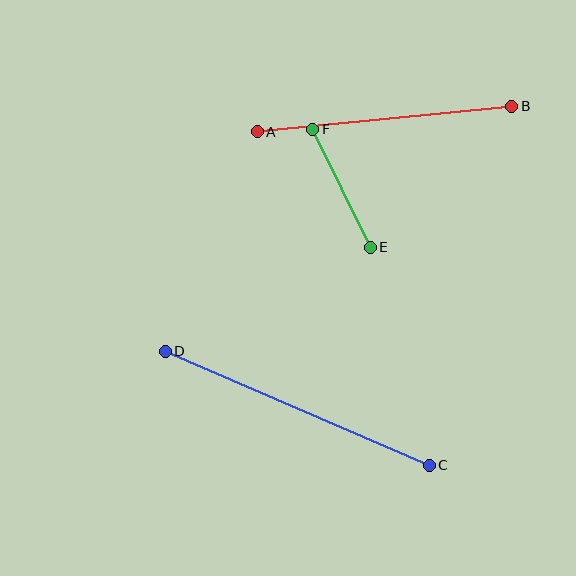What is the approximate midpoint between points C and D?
The midpoint is at approximately (297, 408) pixels.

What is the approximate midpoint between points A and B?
The midpoint is at approximately (384, 119) pixels.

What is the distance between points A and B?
The distance is approximately 256 pixels.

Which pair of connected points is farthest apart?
Points C and D are farthest apart.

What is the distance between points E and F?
The distance is approximately 132 pixels.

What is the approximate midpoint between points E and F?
The midpoint is at approximately (342, 188) pixels.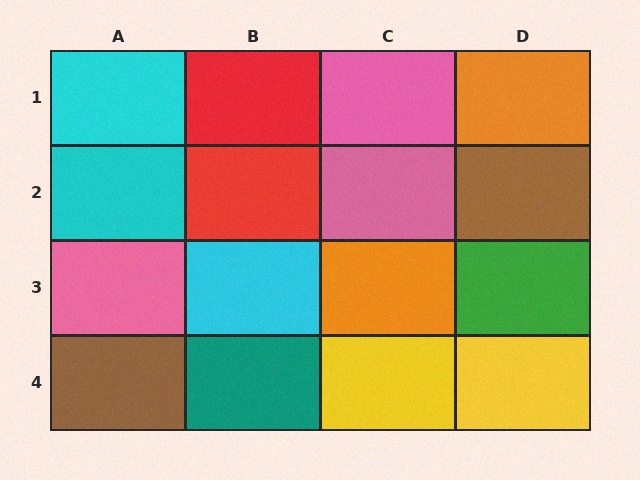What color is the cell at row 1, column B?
Red.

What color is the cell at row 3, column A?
Pink.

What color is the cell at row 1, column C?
Pink.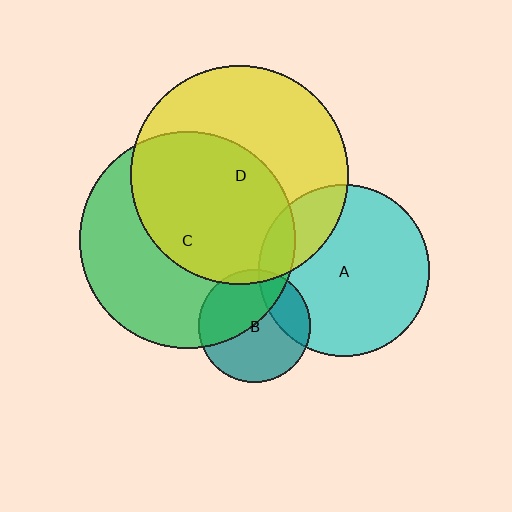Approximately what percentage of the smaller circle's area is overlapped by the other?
Approximately 20%.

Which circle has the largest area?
Circle D (yellow).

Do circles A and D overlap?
Yes.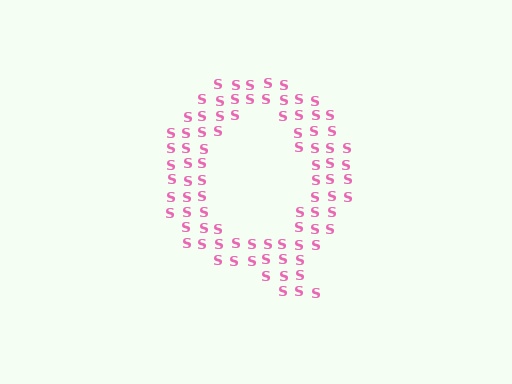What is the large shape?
The large shape is the letter Q.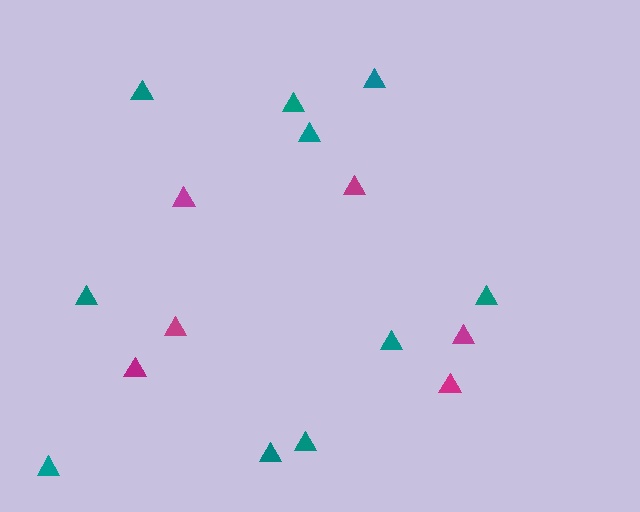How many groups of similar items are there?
There are 2 groups: one group of teal triangles (10) and one group of magenta triangles (6).